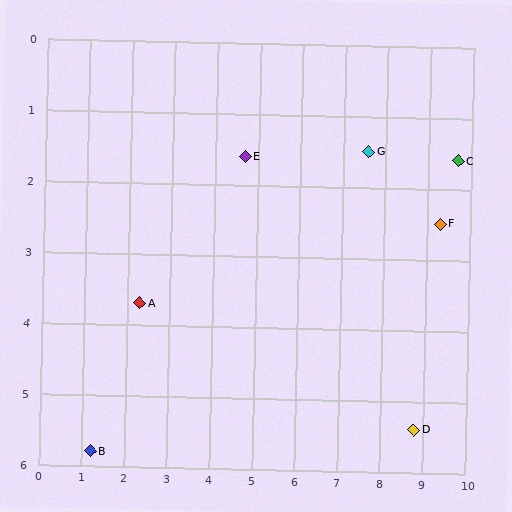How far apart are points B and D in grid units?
Points B and D are about 7.6 grid units apart.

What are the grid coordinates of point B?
Point B is at approximately (1.2, 5.8).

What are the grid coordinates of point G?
Point G is at approximately (7.6, 1.5).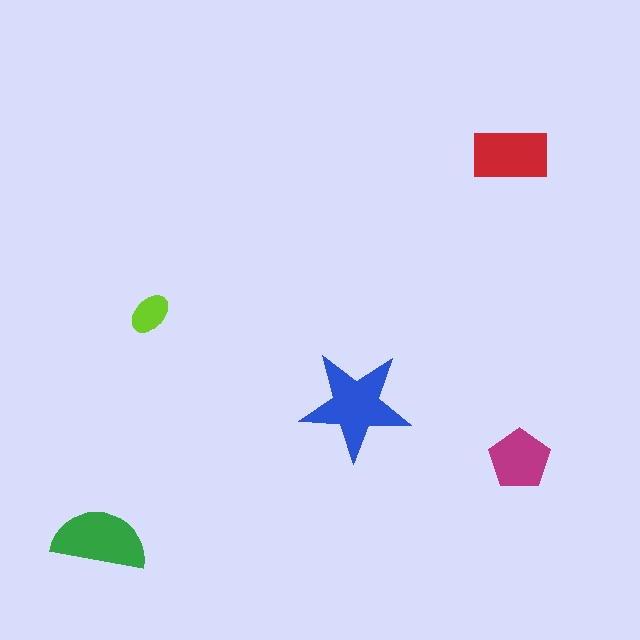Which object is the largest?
The blue star.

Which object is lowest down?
The green semicircle is bottommost.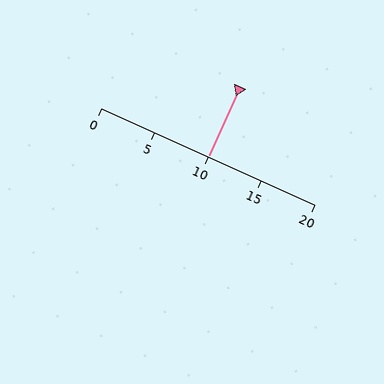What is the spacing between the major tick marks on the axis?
The major ticks are spaced 5 apart.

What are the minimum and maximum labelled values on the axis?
The axis runs from 0 to 20.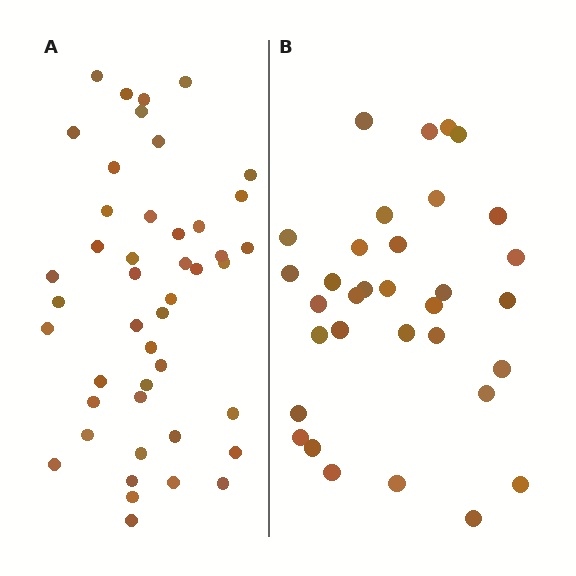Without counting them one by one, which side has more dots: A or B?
Region A (the left region) has more dots.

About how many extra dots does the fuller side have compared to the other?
Region A has roughly 12 or so more dots than region B.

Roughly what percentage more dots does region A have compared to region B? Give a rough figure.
About 35% more.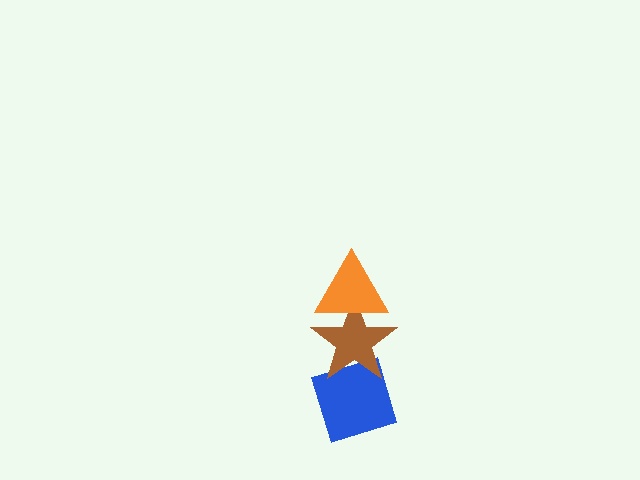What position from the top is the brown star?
The brown star is 2nd from the top.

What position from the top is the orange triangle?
The orange triangle is 1st from the top.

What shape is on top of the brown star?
The orange triangle is on top of the brown star.